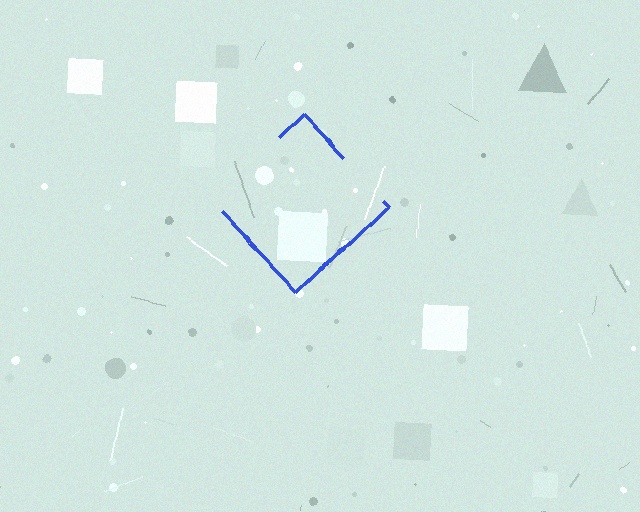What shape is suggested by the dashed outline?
The dashed outline suggests a diamond.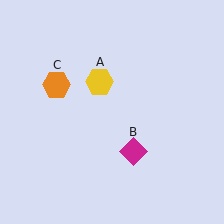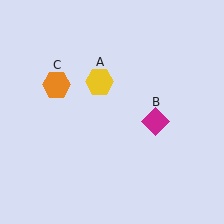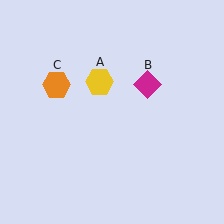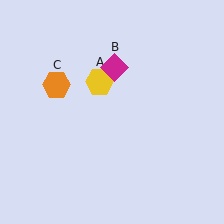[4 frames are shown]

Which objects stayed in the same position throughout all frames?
Yellow hexagon (object A) and orange hexagon (object C) remained stationary.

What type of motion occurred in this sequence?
The magenta diamond (object B) rotated counterclockwise around the center of the scene.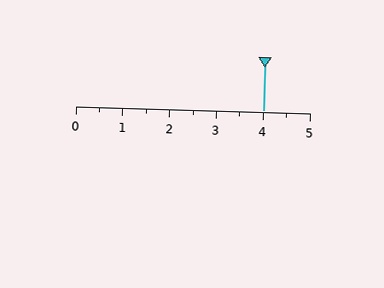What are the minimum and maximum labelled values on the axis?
The axis runs from 0 to 5.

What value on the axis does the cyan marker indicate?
The marker indicates approximately 4.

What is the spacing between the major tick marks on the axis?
The major ticks are spaced 1 apart.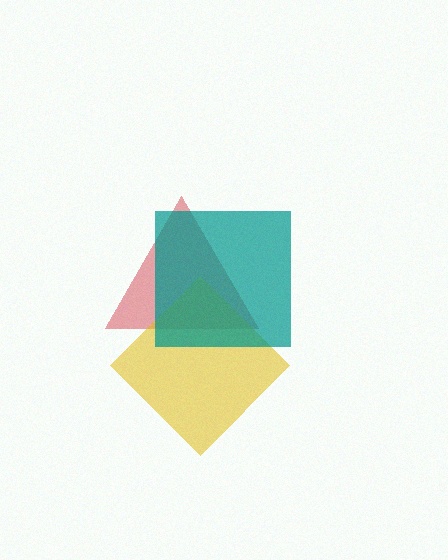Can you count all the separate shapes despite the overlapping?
Yes, there are 3 separate shapes.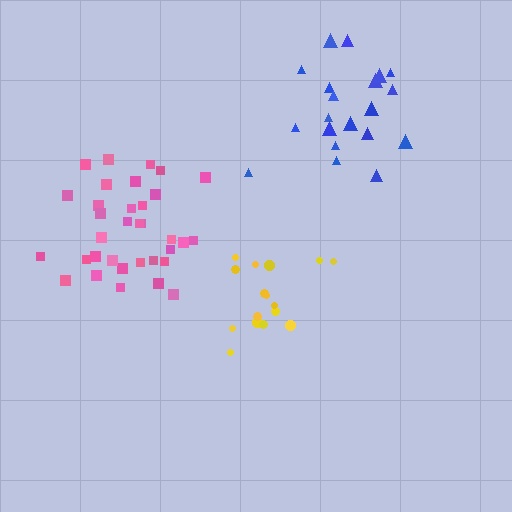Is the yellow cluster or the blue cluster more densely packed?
Yellow.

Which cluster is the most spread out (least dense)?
Blue.